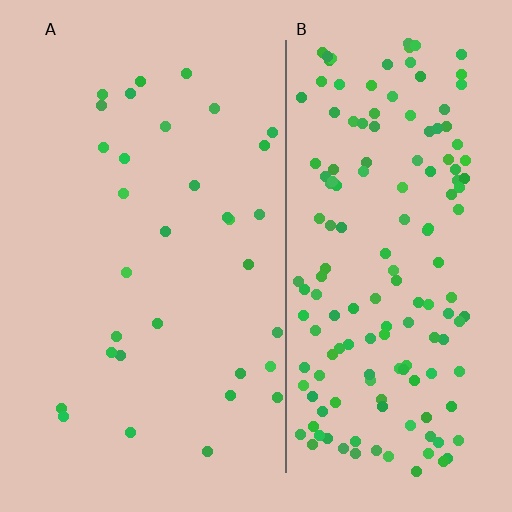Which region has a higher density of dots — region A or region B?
B (the right).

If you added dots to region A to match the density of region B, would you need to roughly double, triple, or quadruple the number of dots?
Approximately quadruple.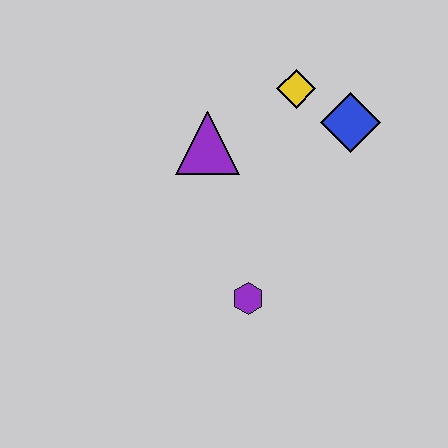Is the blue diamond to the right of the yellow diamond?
Yes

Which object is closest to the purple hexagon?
The purple triangle is closest to the purple hexagon.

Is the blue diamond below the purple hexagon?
No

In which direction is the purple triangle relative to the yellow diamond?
The purple triangle is to the left of the yellow diamond.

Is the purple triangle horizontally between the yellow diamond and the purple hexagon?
No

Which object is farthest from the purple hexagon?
The yellow diamond is farthest from the purple hexagon.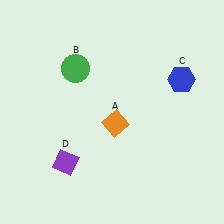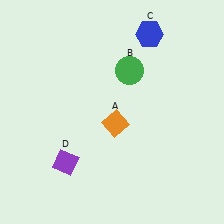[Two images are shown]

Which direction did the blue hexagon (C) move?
The blue hexagon (C) moved up.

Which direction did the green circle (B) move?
The green circle (B) moved right.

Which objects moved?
The objects that moved are: the green circle (B), the blue hexagon (C).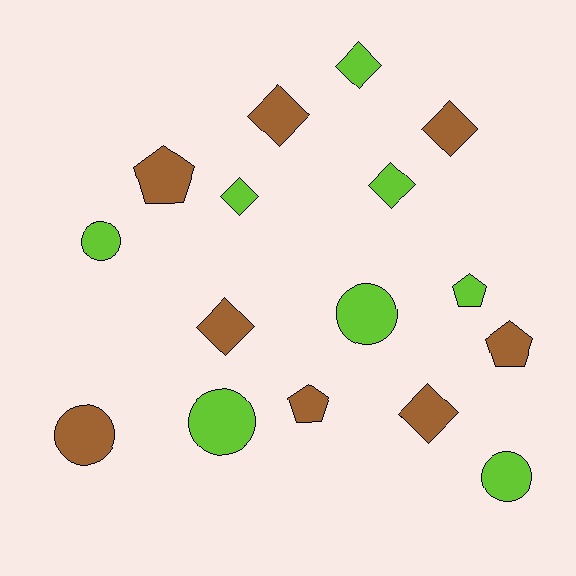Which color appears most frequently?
Lime, with 8 objects.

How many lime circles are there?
There are 4 lime circles.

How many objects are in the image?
There are 16 objects.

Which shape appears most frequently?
Diamond, with 7 objects.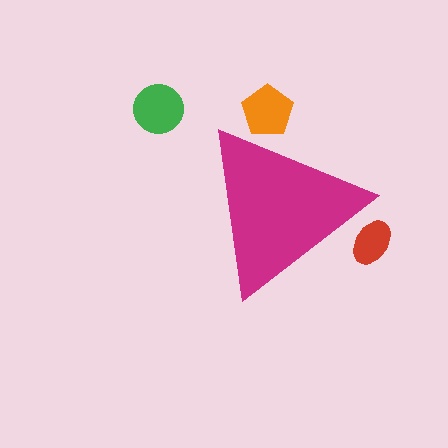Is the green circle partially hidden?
No, the green circle is fully visible.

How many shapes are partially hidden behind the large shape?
2 shapes are partially hidden.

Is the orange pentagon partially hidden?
Yes, the orange pentagon is partially hidden behind the magenta triangle.